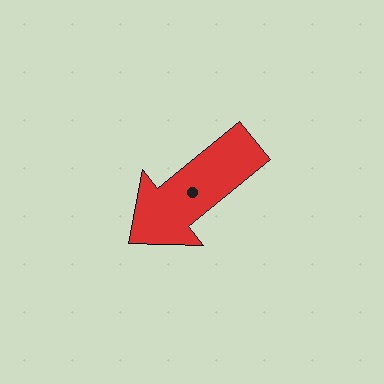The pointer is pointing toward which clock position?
Roughly 8 o'clock.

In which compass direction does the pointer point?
Southwest.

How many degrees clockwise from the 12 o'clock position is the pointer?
Approximately 231 degrees.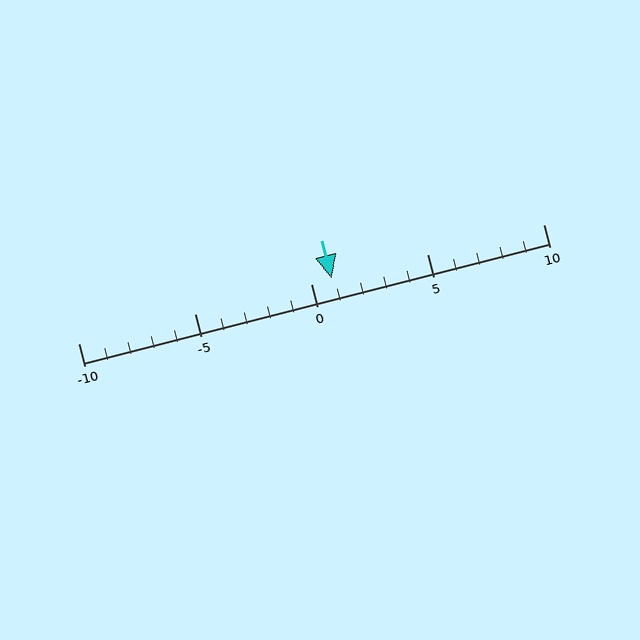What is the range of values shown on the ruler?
The ruler shows values from -10 to 10.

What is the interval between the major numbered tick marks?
The major tick marks are spaced 5 units apart.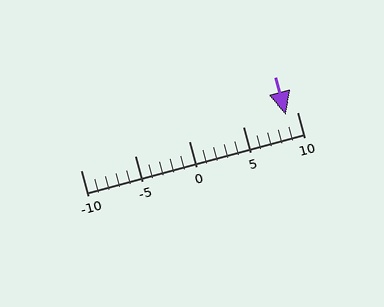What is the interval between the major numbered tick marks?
The major tick marks are spaced 5 units apart.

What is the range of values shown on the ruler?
The ruler shows values from -10 to 10.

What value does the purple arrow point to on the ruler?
The purple arrow points to approximately 9.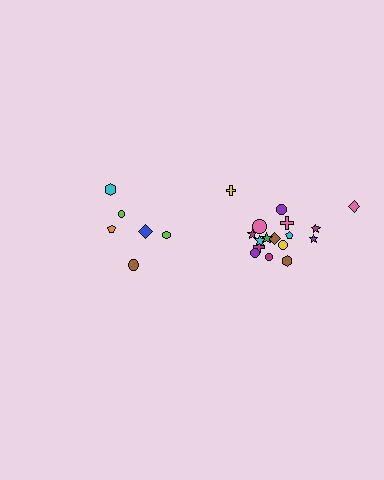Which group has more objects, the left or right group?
The right group.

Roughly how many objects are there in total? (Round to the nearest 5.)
Roughly 25 objects in total.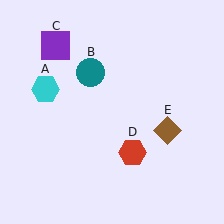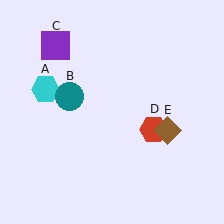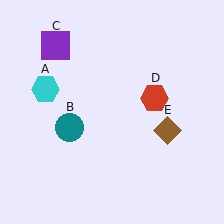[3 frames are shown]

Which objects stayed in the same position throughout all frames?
Cyan hexagon (object A) and purple square (object C) and brown diamond (object E) remained stationary.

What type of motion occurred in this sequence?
The teal circle (object B), red hexagon (object D) rotated counterclockwise around the center of the scene.